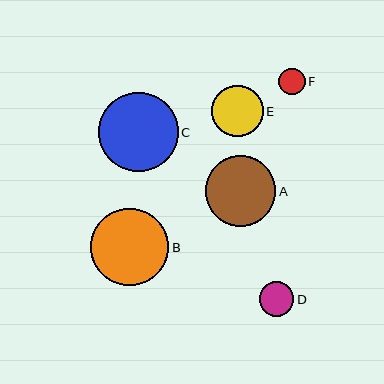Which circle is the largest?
Circle C is the largest with a size of approximately 79 pixels.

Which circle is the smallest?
Circle F is the smallest with a size of approximately 26 pixels.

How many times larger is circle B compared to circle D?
Circle B is approximately 2.2 times the size of circle D.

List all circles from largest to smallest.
From largest to smallest: C, B, A, E, D, F.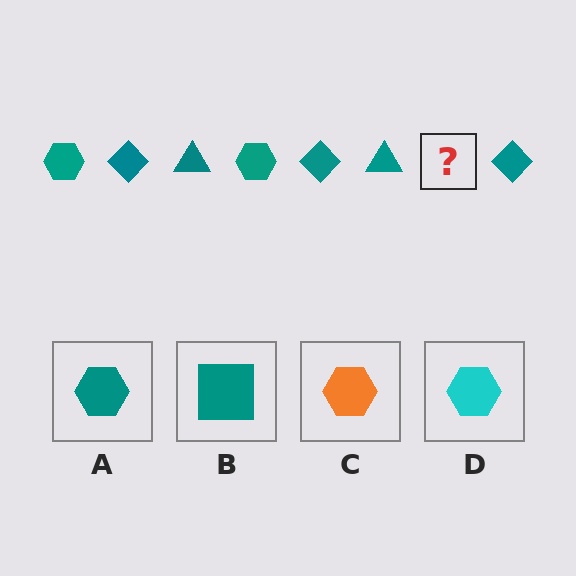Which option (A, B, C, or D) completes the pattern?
A.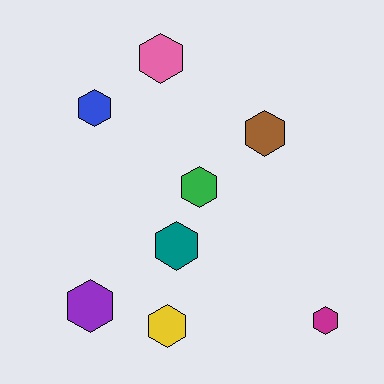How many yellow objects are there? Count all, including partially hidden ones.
There is 1 yellow object.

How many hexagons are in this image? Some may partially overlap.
There are 8 hexagons.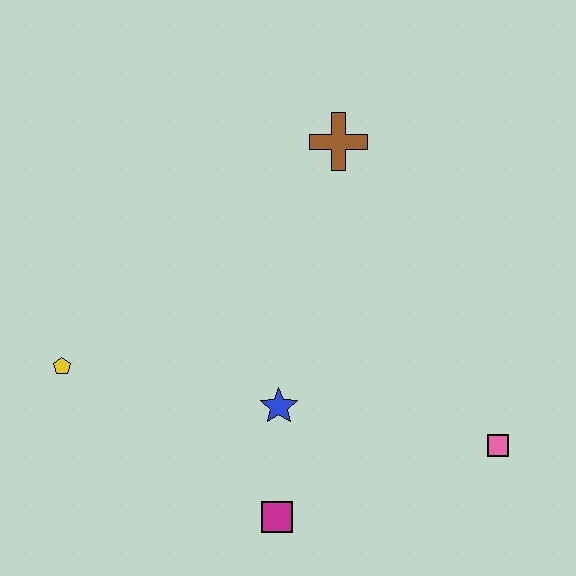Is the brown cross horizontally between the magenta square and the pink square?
Yes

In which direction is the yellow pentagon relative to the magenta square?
The yellow pentagon is to the left of the magenta square.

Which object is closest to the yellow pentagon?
The blue star is closest to the yellow pentagon.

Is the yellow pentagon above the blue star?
Yes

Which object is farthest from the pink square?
The yellow pentagon is farthest from the pink square.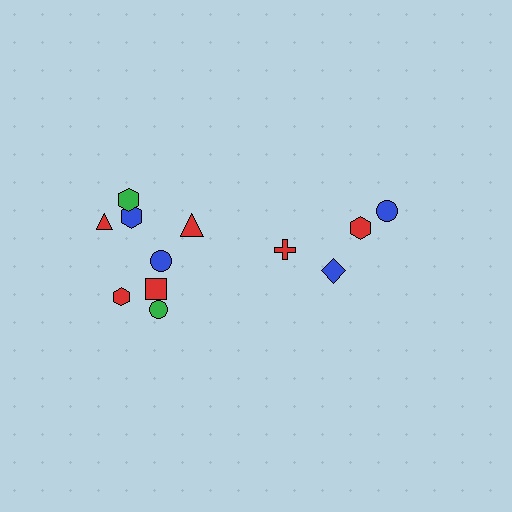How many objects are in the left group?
There are 8 objects.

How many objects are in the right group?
There are 4 objects.